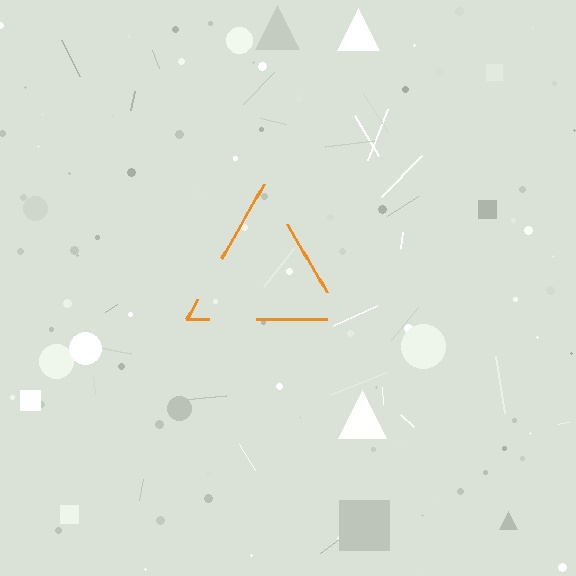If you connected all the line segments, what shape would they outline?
They would outline a triangle.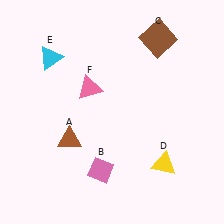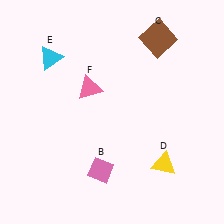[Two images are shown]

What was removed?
The brown triangle (A) was removed in Image 2.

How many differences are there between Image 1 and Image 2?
There is 1 difference between the two images.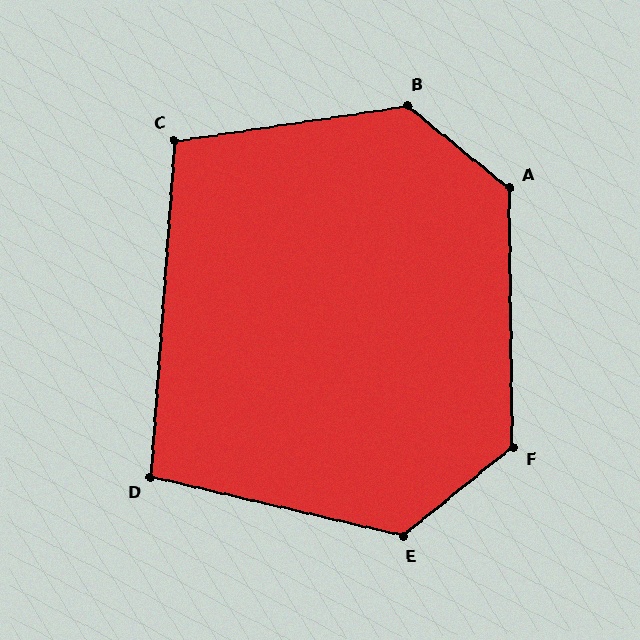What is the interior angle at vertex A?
Approximately 129 degrees (obtuse).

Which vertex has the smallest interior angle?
D, at approximately 99 degrees.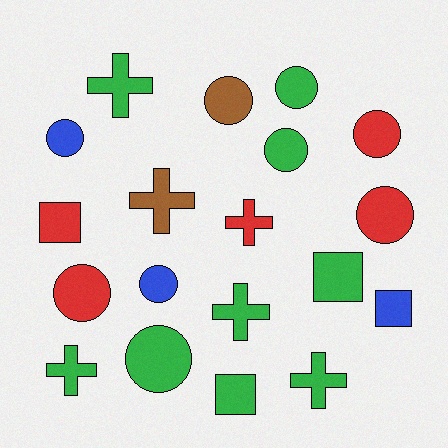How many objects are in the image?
There are 19 objects.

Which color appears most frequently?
Green, with 9 objects.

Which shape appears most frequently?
Circle, with 9 objects.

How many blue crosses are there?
There are no blue crosses.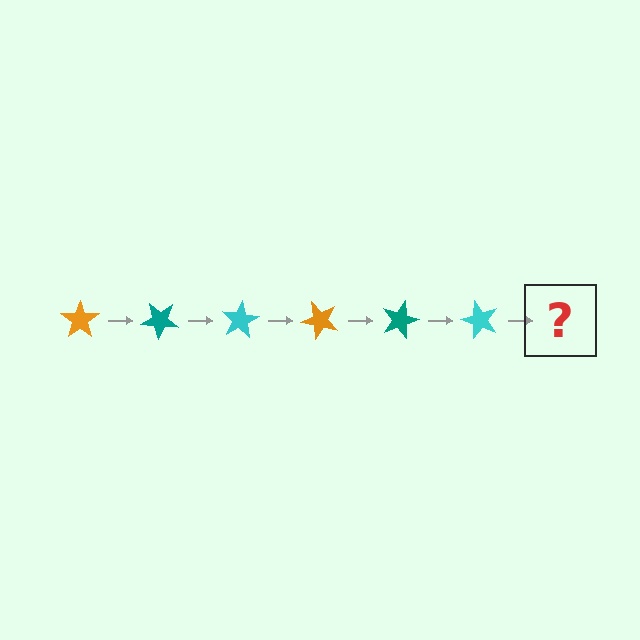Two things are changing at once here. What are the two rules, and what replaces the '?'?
The two rules are that it rotates 40 degrees each step and the color cycles through orange, teal, and cyan. The '?' should be an orange star, rotated 240 degrees from the start.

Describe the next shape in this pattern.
It should be an orange star, rotated 240 degrees from the start.